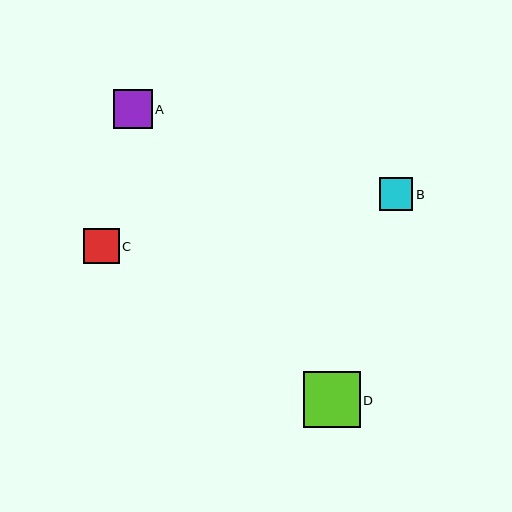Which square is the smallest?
Square B is the smallest with a size of approximately 34 pixels.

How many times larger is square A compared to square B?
Square A is approximately 1.2 times the size of square B.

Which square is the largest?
Square D is the largest with a size of approximately 56 pixels.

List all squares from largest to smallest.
From largest to smallest: D, A, C, B.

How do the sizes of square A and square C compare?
Square A and square C are approximately the same size.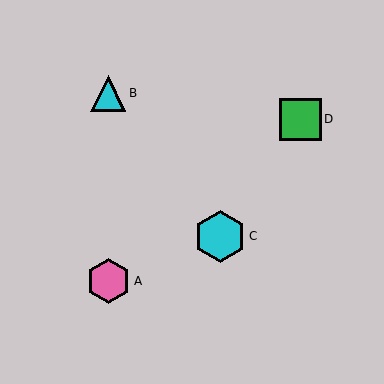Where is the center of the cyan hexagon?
The center of the cyan hexagon is at (220, 236).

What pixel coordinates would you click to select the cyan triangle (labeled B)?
Click at (108, 93) to select the cyan triangle B.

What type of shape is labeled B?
Shape B is a cyan triangle.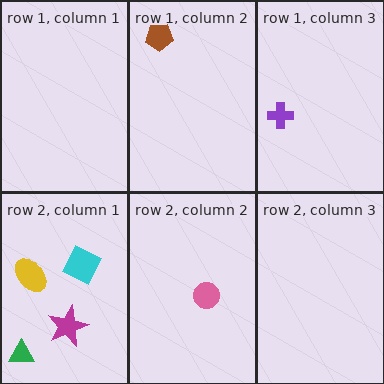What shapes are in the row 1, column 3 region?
The purple cross.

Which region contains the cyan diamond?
The row 2, column 1 region.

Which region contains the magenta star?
The row 2, column 1 region.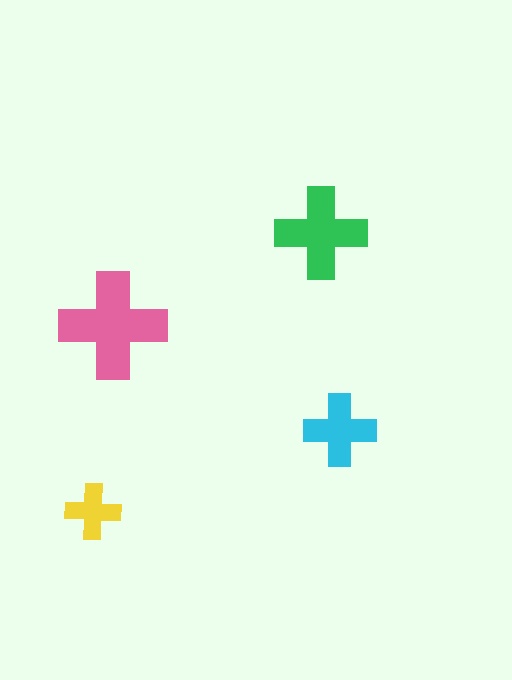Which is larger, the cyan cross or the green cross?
The green one.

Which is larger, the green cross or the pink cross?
The pink one.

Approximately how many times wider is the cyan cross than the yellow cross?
About 1.5 times wider.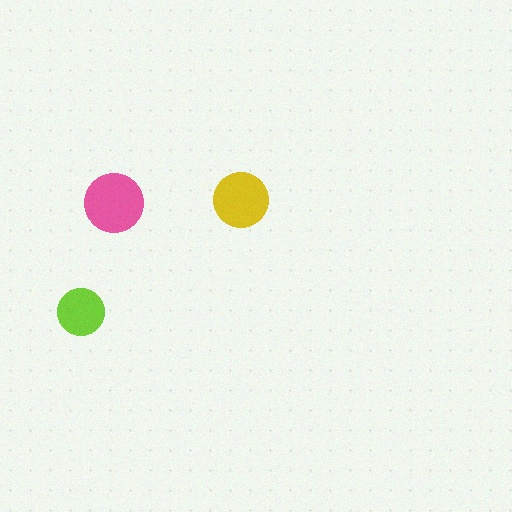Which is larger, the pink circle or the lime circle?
The pink one.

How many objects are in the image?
There are 3 objects in the image.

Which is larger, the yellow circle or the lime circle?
The yellow one.